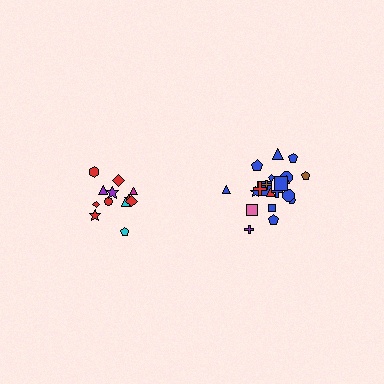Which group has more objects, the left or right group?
The right group.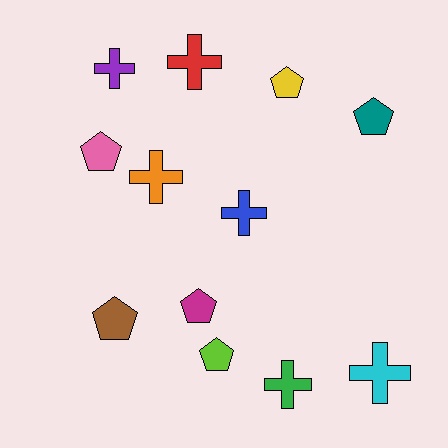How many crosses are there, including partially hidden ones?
There are 6 crosses.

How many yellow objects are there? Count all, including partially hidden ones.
There is 1 yellow object.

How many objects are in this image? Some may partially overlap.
There are 12 objects.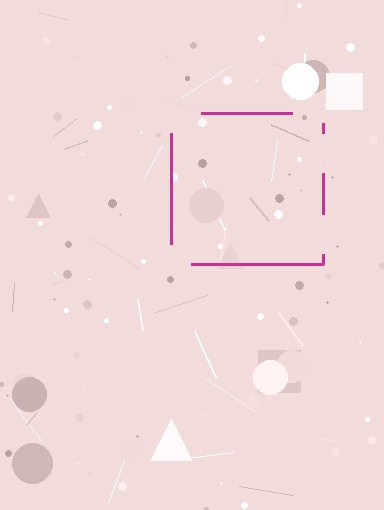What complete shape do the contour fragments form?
The contour fragments form a square.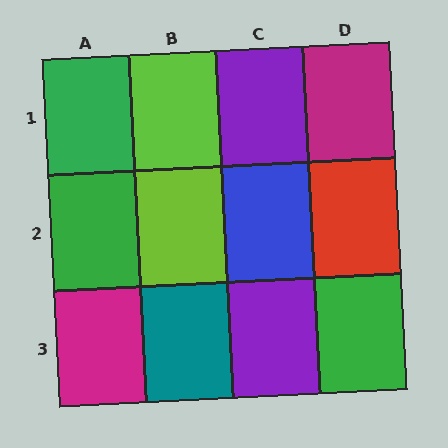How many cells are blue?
1 cell is blue.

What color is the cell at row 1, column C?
Purple.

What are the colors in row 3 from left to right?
Magenta, teal, purple, green.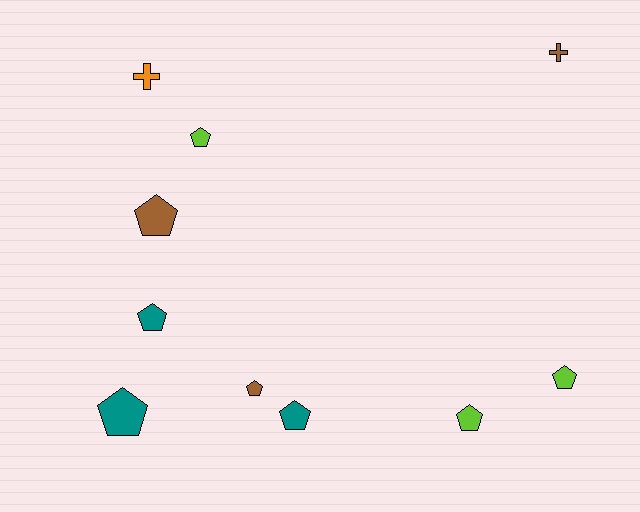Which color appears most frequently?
Teal, with 3 objects.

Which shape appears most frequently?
Pentagon, with 8 objects.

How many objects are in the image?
There are 10 objects.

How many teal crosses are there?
There are no teal crosses.